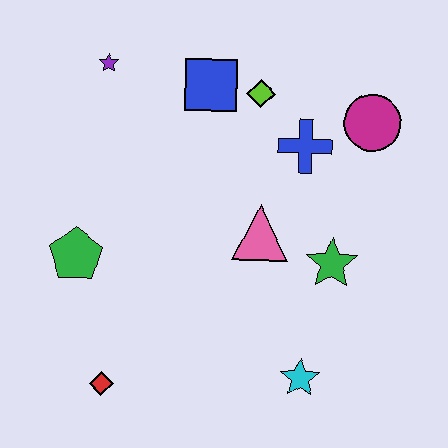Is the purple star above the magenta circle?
Yes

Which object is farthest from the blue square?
The red diamond is farthest from the blue square.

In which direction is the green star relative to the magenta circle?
The green star is below the magenta circle.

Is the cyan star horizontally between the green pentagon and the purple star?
No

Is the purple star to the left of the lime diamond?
Yes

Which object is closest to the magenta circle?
The blue cross is closest to the magenta circle.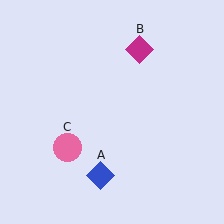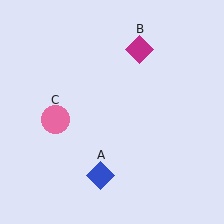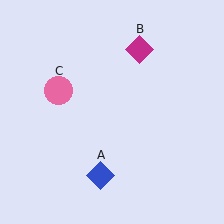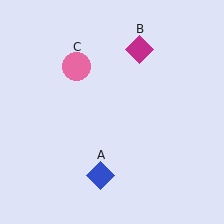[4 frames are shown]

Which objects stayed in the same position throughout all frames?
Blue diamond (object A) and magenta diamond (object B) remained stationary.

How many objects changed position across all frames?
1 object changed position: pink circle (object C).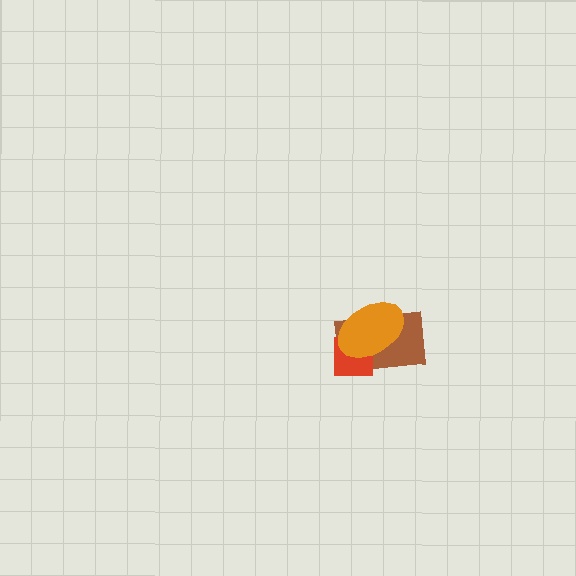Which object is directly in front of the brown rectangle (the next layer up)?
The red square is directly in front of the brown rectangle.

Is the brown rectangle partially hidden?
Yes, it is partially covered by another shape.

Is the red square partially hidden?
Yes, it is partially covered by another shape.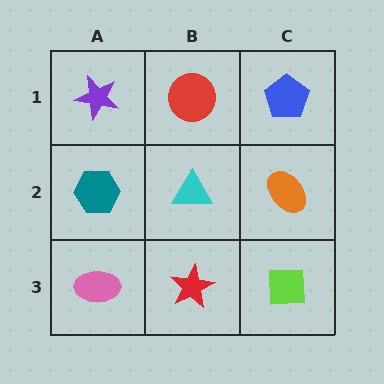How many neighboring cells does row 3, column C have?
2.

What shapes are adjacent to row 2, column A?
A purple star (row 1, column A), a pink ellipse (row 3, column A), a cyan triangle (row 2, column B).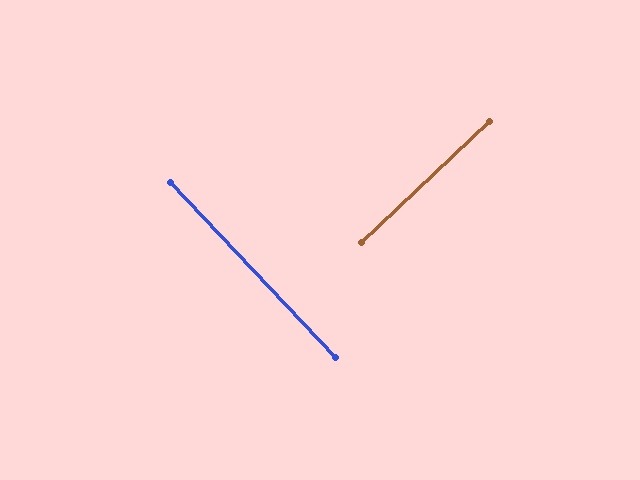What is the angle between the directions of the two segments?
Approximately 90 degrees.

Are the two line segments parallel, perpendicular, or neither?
Perpendicular — they meet at approximately 90°.